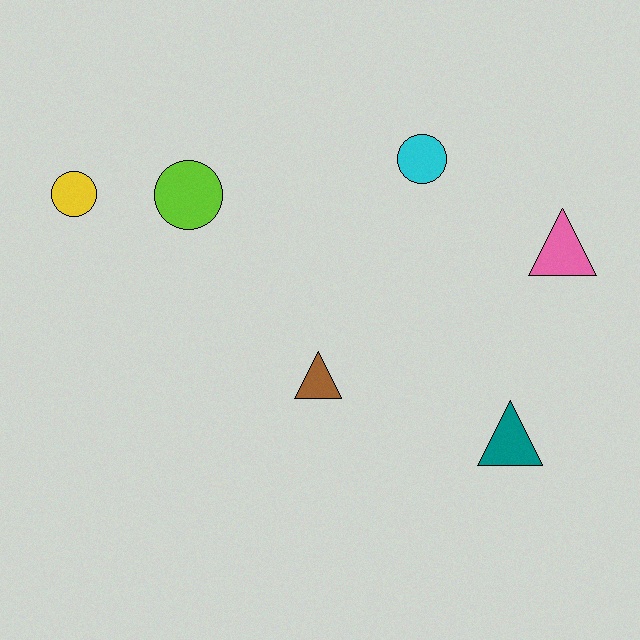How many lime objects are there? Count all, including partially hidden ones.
There is 1 lime object.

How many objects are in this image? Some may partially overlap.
There are 6 objects.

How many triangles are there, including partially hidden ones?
There are 3 triangles.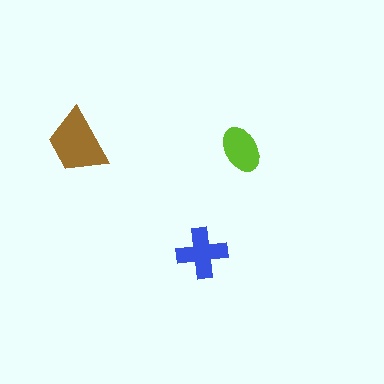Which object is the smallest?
The lime ellipse.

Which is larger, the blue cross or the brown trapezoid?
The brown trapezoid.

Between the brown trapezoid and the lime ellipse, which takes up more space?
The brown trapezoid.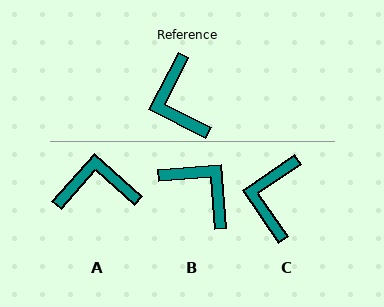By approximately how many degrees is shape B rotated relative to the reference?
Approximately 148 degrees clockwise.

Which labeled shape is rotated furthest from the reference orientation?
B, about 148 degrees away.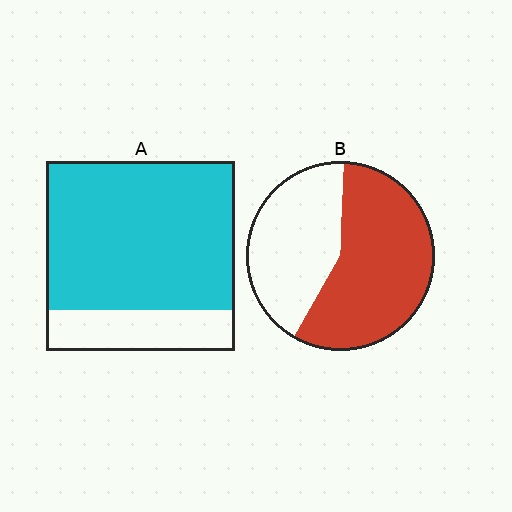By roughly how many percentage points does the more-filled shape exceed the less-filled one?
By roughly 20 percentage points (A over B).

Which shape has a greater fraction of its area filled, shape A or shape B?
Shape A.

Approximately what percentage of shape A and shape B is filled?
A is approximately 80% and B is approximately 60%.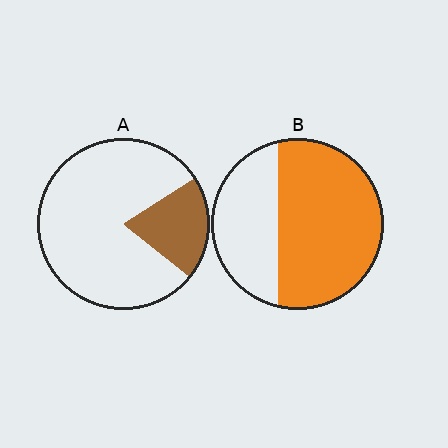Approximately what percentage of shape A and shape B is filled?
A is approximately 20% and B is approximately 65%.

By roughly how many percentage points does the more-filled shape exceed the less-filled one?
By roughly 45 percentage points (B over A).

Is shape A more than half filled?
No.